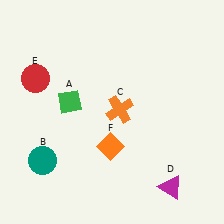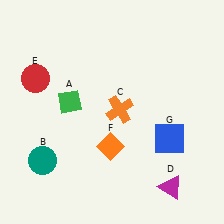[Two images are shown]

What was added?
A blue square (G) was added in Image 2.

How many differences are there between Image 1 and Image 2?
There is 1 difference between the two images.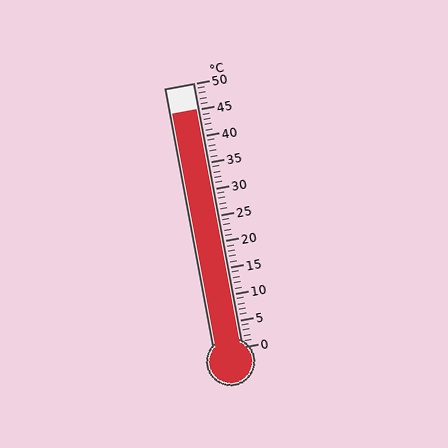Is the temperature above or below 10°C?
The temperature is above 10°C.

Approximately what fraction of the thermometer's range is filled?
The thermometer is filled to approximately 90% of its range.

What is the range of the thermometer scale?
The thermometer scale ranges from 0°C to 50°C.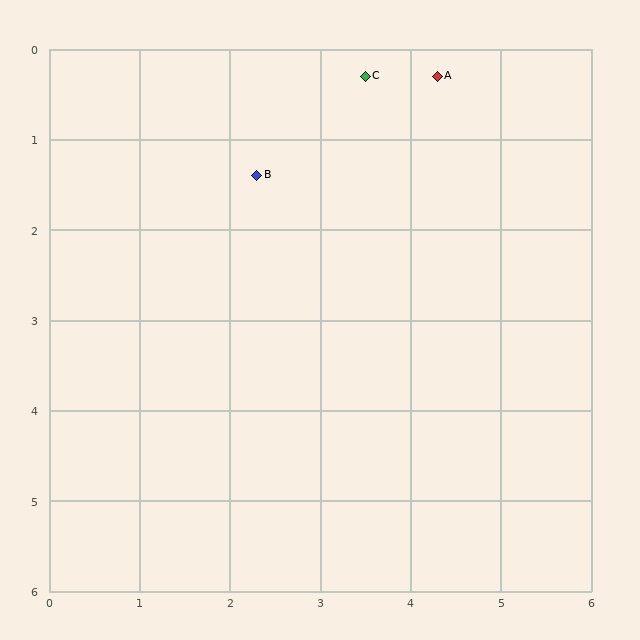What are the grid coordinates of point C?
Point C is at approximately (3.5, 0.3).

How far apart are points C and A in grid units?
Points C and A are about 0.8 grid units apart.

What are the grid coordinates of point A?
Point A is at approximately (4.3, 0.3).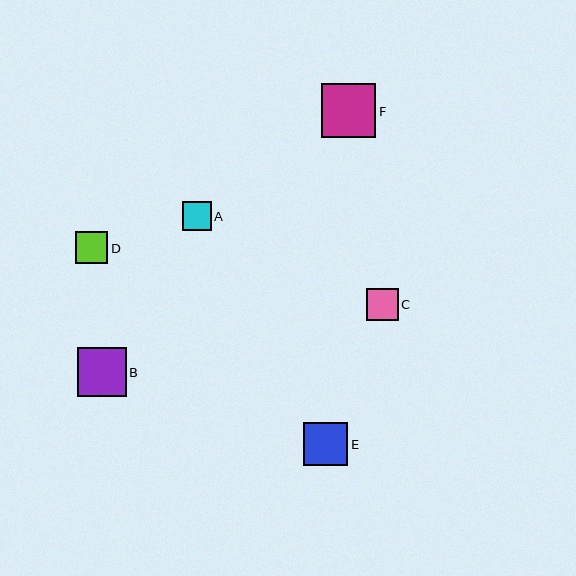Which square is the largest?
Square F is the largest with a size of approximately 54 pixels.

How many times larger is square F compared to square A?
Square F is approximately 1.8 times the size of square A.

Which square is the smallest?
Square A is the smallest with a size of approximately 29 pixels.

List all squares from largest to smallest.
From largest to smallest: F, B, E, D, C, A.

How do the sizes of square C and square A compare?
Square C and square A are approximately the same size.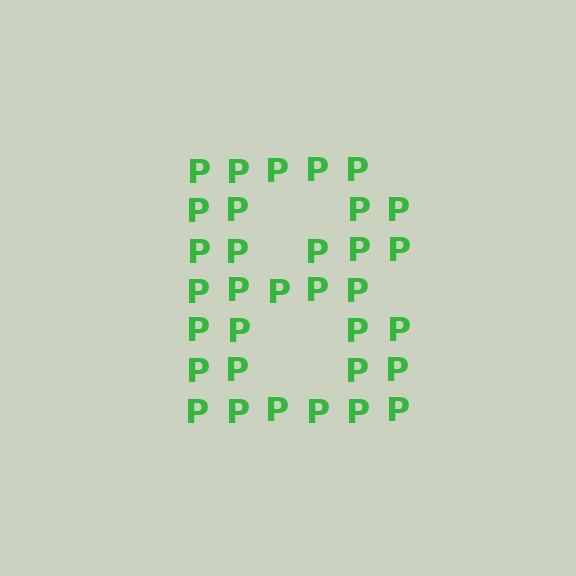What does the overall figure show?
The overall figure shows the letter B.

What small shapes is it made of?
It is made of small letter P's.